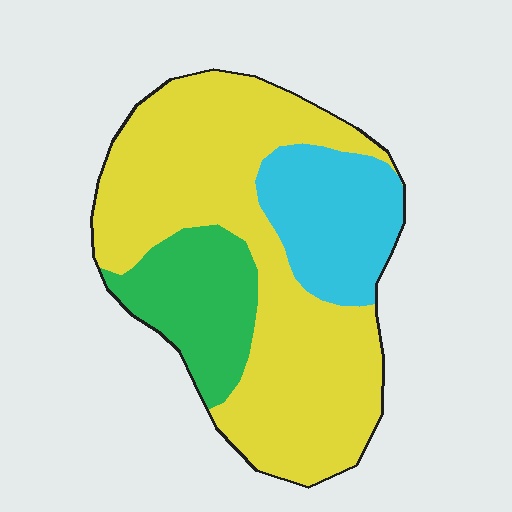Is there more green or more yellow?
Yellow.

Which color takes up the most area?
Yellow, at roughly 60%.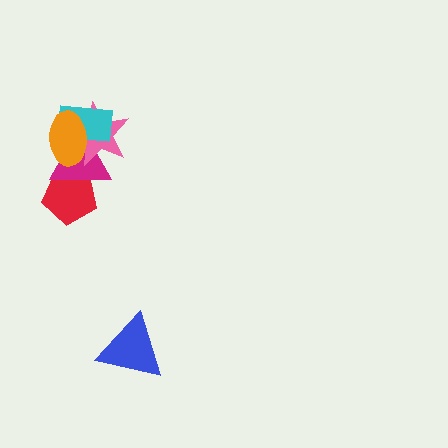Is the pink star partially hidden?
Yes, it is partially covered by another shape.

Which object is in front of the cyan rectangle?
The orange ellipse is in front of the cyan rectangle.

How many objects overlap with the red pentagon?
1 object overlaps with the red pentagon.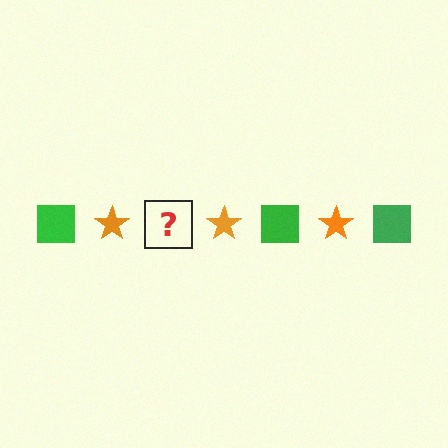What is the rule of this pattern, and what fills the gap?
The rule is that the pattern alternates between green square and orange star. The gap should be filled with a green square.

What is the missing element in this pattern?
The missing element is a green square.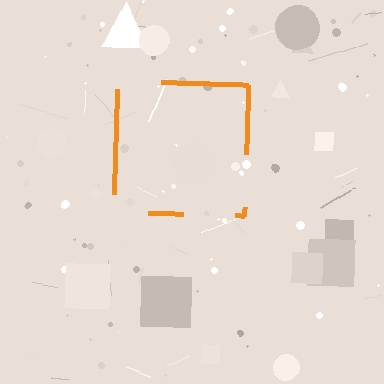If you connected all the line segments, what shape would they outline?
They would outline a square.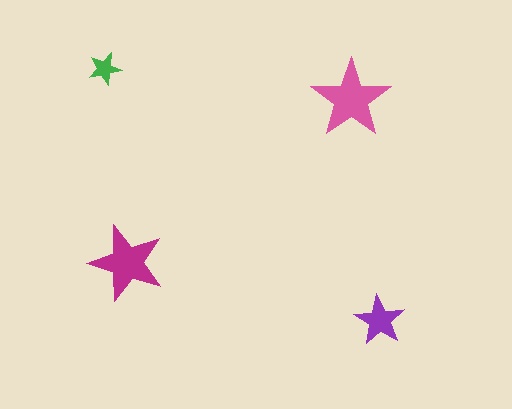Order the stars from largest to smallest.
the pink one, the magenta one, the purple one, the green one.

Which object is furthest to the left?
The green star is leftmost.